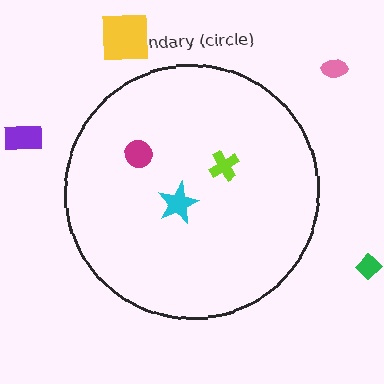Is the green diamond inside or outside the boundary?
Outside.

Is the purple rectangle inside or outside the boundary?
Outside.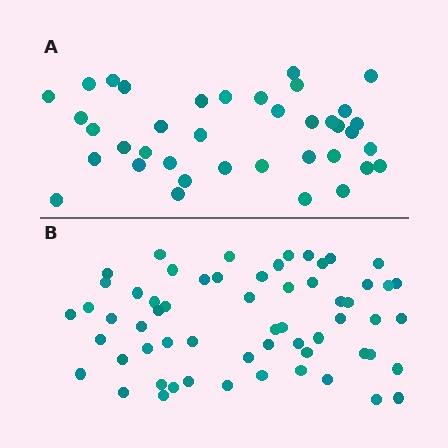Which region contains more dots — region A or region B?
Region B (the bottom region) has more dots.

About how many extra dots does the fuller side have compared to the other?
Region B has approximately 20 more dots than region A.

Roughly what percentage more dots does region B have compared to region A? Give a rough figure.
About 60% more.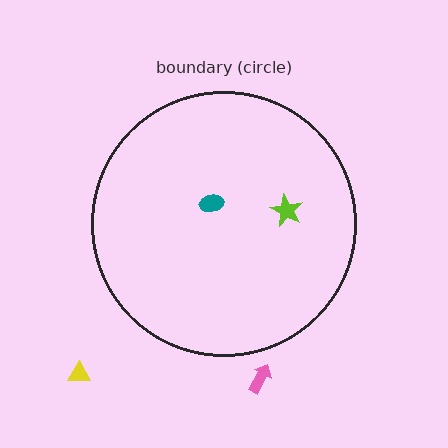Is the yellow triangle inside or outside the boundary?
Outside.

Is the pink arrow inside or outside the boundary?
Outside.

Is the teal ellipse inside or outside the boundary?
Inside.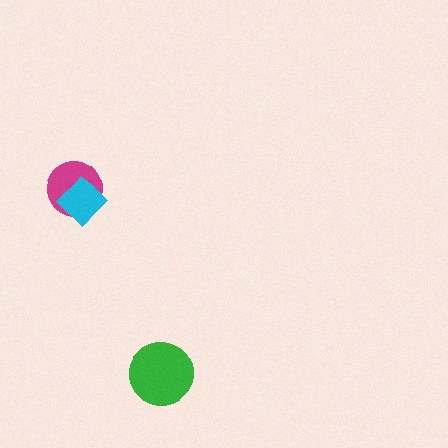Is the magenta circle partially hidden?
Yes, it is partially covered by another shape.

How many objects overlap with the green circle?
0 objects overlap with the green circle.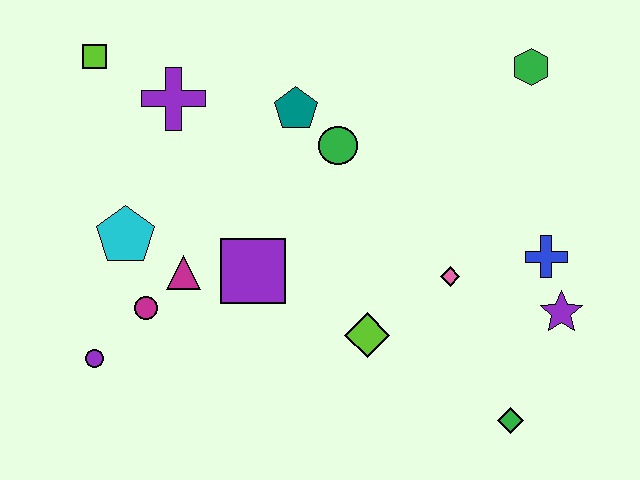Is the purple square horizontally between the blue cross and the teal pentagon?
No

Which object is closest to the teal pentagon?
The green circle is closest to the teal pentagon.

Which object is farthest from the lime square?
The green diamond is farthest from the lime square.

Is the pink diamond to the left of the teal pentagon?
No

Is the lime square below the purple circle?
No